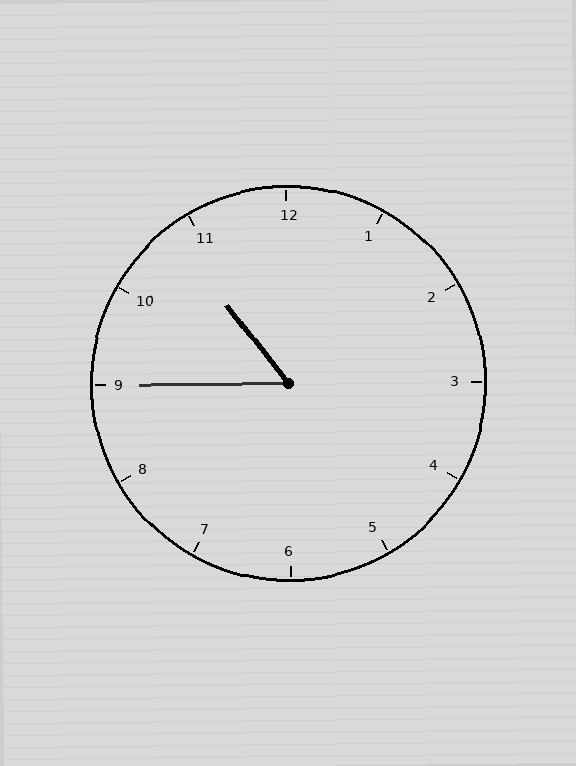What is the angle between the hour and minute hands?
Approximately 52 degrees.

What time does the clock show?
10:45.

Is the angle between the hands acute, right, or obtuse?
It is acute.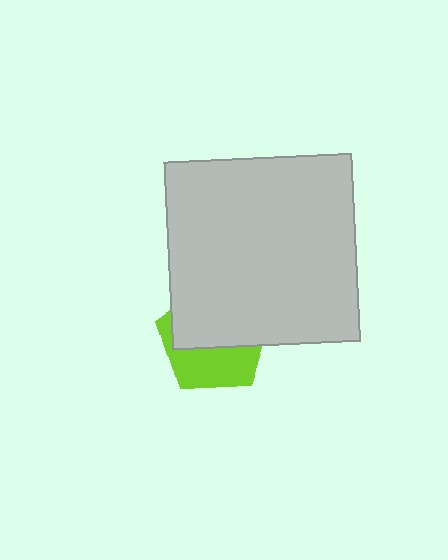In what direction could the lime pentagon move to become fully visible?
The lime pentagon could move down. That would shift it out from behind the light gray square entirely.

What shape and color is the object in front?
The object in front is a light gray square.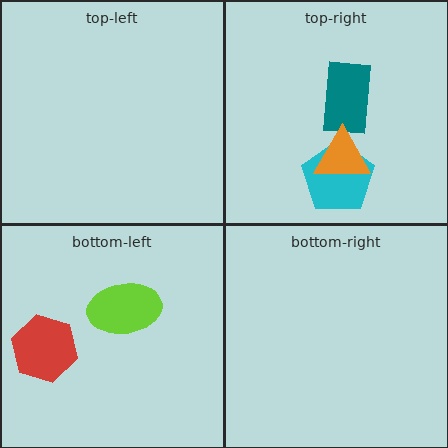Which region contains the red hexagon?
The bottom-left region.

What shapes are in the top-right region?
The teal rectangle, the cyan pentagon, the orange triangle.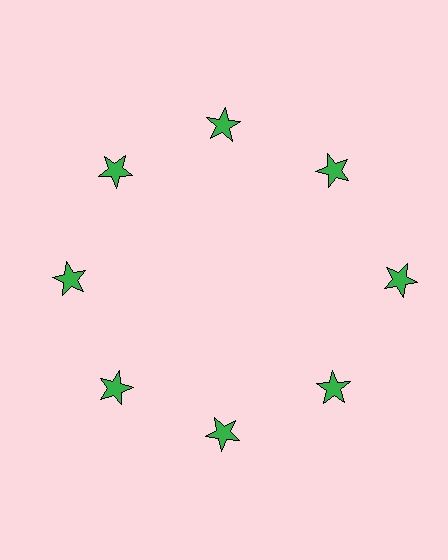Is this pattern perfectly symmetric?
No. The 8 green stars are arranged in a ring, but one element near the 3 o'clock position is pushed outward from the center, breaking the 8-fold rotational symmetry.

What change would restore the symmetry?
The symmetry would be restored by moving it inward, back onto the ring so that all 8 stars sit at equal angles and equal distance from the center.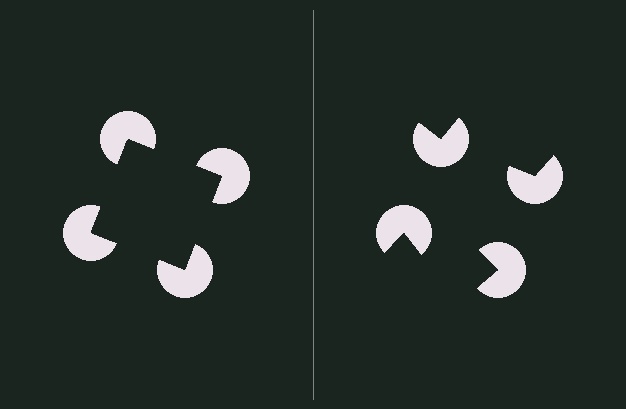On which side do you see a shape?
An illusory square appears on the left side. On the right side the wedge cuts are rotated, so no coherent shape forms.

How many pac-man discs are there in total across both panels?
8 — 4 on each side.